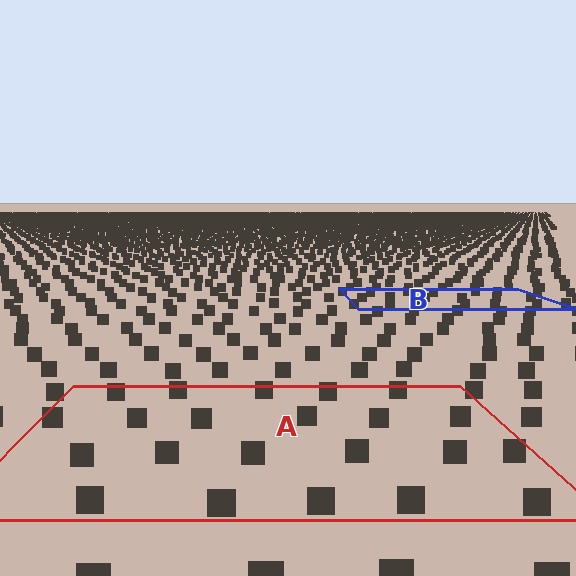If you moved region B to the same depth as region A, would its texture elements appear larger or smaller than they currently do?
They would appear larger. At a closer depth, the same texture elements are projected at a bigger on-screen size.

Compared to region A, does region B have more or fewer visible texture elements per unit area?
Region B has more texture elements per unit area — they are packed more densely because it is farther away.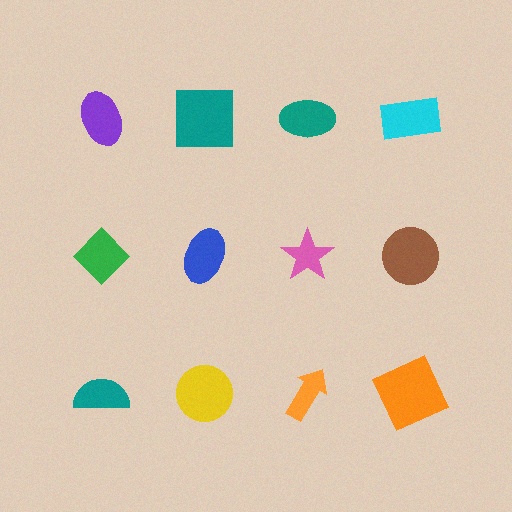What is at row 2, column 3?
A pink star.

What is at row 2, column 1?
A green diamond.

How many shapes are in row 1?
4 shapes.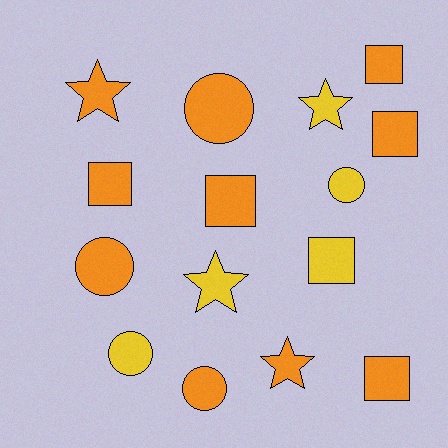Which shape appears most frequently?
Square, with 6 objects.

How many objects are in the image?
There are 15 objects.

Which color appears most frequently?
Orange, with 10 objects.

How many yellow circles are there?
There are 2 yellow circles.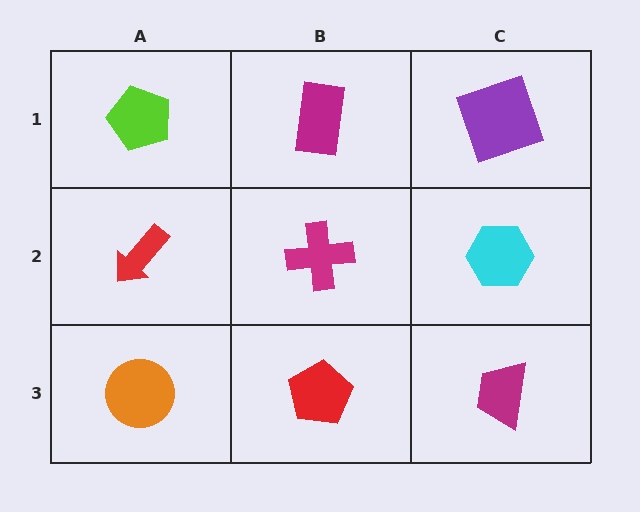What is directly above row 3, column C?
A cyan hexagon.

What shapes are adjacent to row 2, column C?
A purple square (row 1, column C), a magenta trapezoid (row 3, column C), a magenta cross (row 2, column B).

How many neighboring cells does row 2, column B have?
4.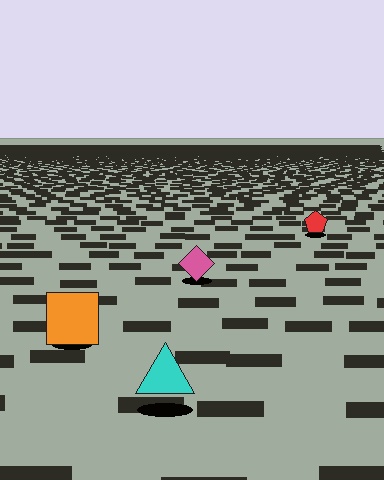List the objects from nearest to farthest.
From nearest to farthest: the cyan triangle, the orange square, the pink diamond, the red pentagon.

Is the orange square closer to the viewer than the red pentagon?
Yes. The orange square is closer — you can tell from the texture gradient: the ground texture is coarser near it.